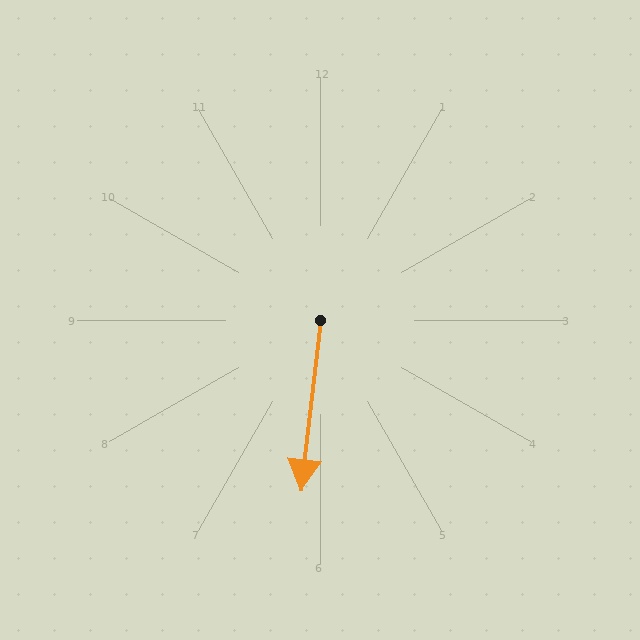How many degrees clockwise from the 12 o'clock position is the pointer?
Approximately 186 degrees.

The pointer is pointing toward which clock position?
Roughly 6 o'clock.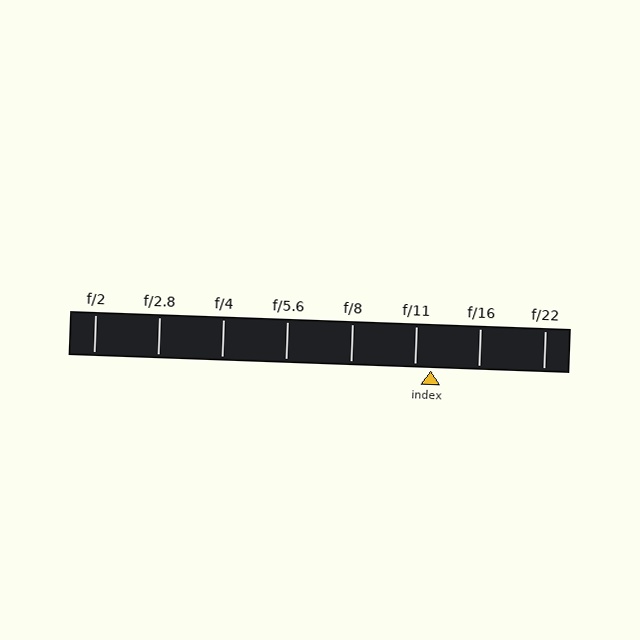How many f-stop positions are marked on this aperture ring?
There are 8 f-stop positions marked.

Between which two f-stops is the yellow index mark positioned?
The index mark is between f/11 and f/16.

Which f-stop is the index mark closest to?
The index mark is closest to f/11.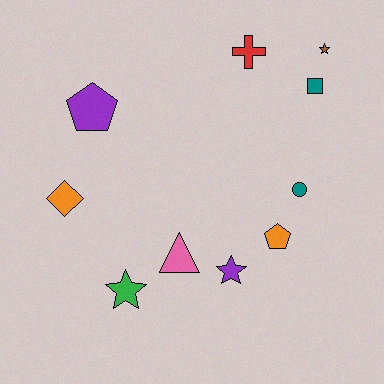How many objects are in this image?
There are 10 objects.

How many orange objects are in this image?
There are 2 orange objects.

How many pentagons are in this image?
There are 2 pentagons.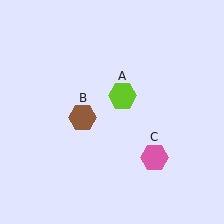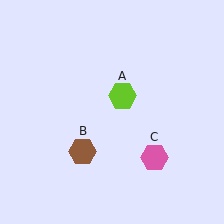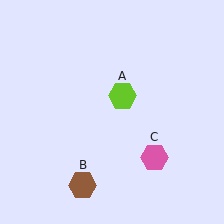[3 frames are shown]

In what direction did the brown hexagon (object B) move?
The brown hexagon (object B) moved down.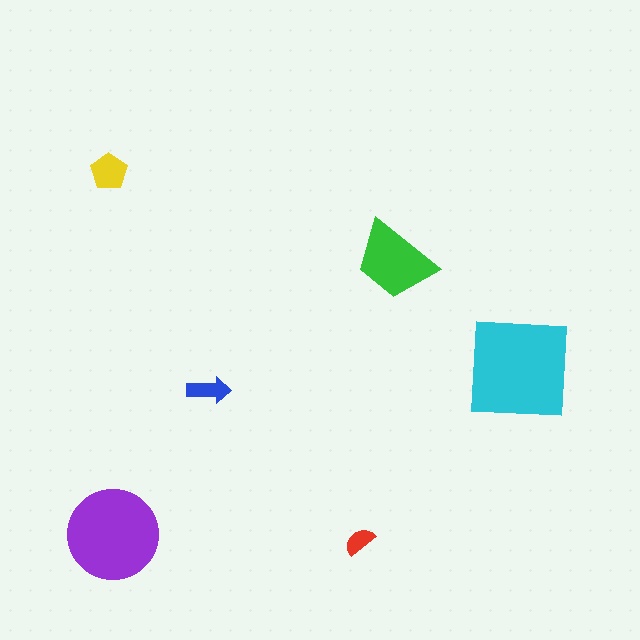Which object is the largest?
The cyan square.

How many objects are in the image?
There are 6 objects in the image.